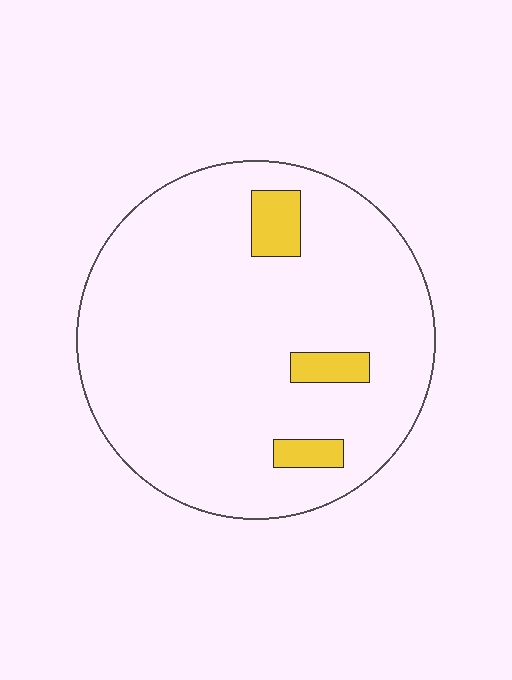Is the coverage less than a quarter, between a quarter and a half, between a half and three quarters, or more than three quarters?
Less than a quarter.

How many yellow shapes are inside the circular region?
3.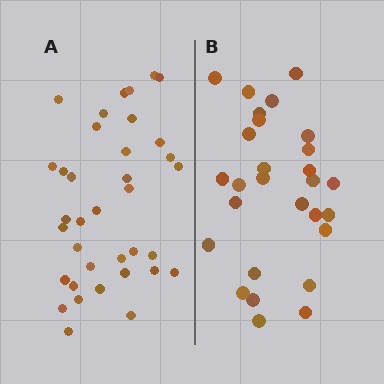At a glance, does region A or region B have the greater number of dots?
Region A (the left region) has more dots.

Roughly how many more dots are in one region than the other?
Region A has roughly 8 or so more dots than region B.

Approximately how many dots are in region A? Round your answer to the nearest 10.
About 40 dots. (The exact count is 36, which rounds to 40.)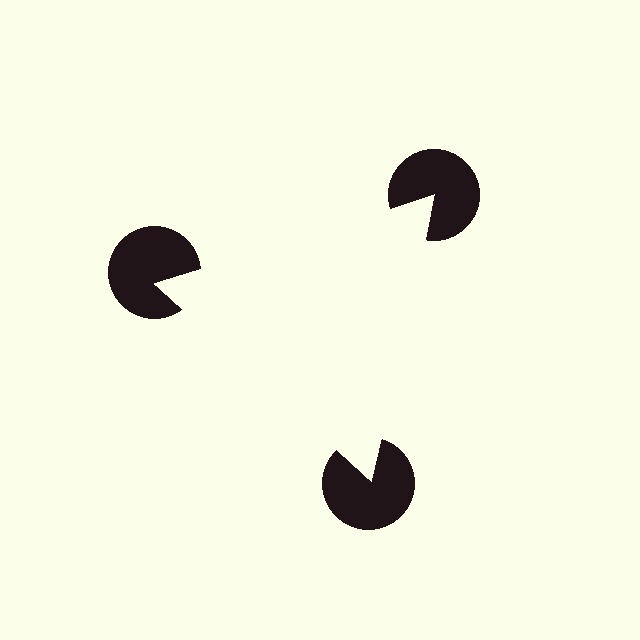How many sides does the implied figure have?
3 sides.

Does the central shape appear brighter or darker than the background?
It typically appears slightly brighter than the background, even though no actual brightness change is drawn.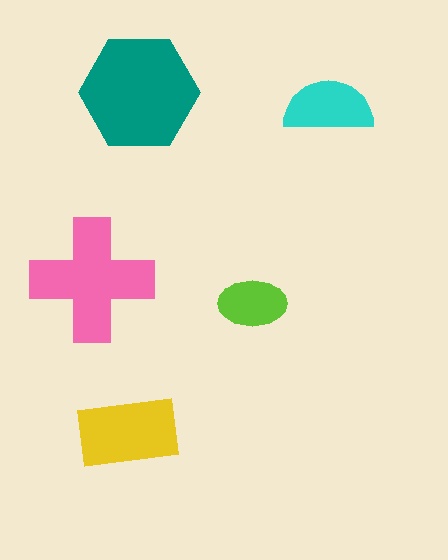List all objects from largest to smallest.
The teal hexagon, the pink cross, the yellow rectangle, the cyan semicircle, the lime ellipse.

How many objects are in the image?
There are 5 objects in the image.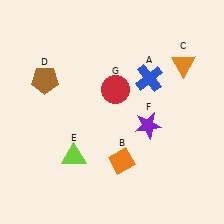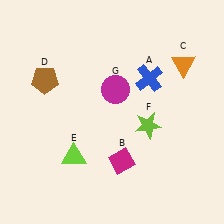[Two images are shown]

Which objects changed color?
B changed from orange to magenta. F changed from purple to lime. G changed from red to magenta.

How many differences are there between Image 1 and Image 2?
There are 3 differences between the two images.